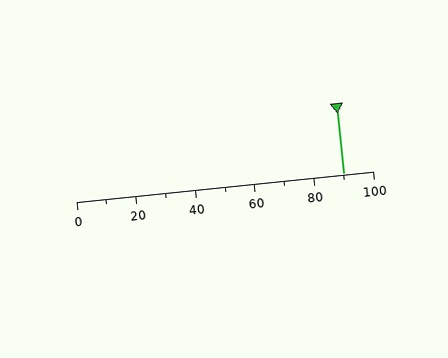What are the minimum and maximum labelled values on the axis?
The axis runs from 0 to 100.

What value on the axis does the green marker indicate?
The marker indicates approximately 90.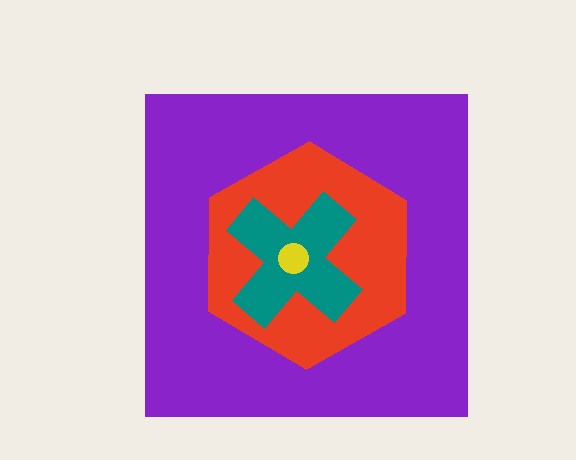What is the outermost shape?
The purple square.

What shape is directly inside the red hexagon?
The teal cross.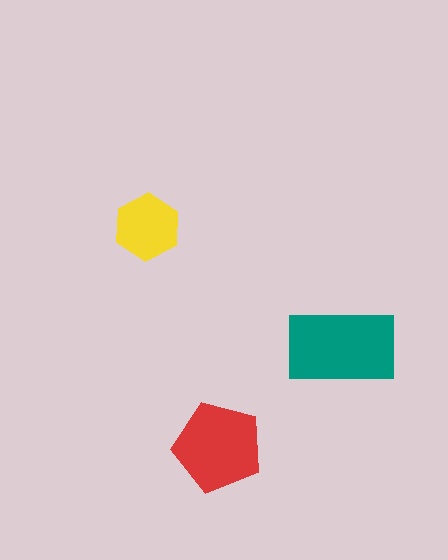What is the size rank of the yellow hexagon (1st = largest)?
3rd.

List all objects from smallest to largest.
The yellow hexagon, the red pentagon, the teal rectangle.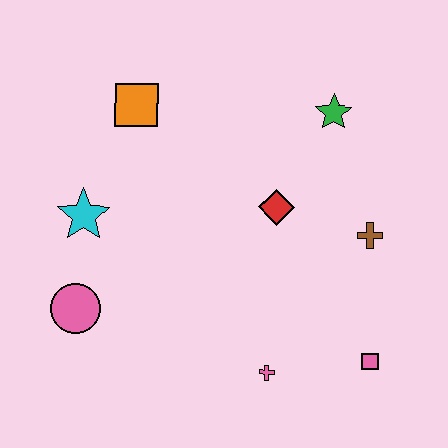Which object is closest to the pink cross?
The pink square is closest to the pink cross.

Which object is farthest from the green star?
The pink circle is farthest from the green star.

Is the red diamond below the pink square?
No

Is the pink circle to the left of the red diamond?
Yes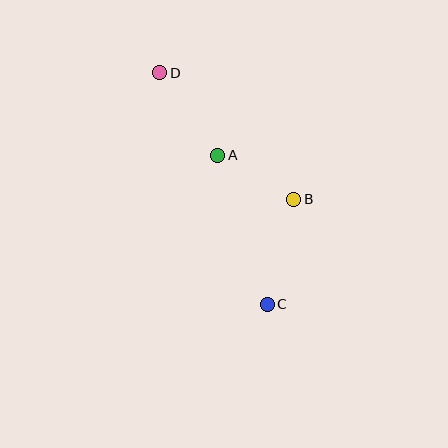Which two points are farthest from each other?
Points C and D are farthest from each other.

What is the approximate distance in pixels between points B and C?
The distance between B and C is approximately 109 pixels.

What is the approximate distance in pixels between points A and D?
The distance between A and D is approximately 101 pixels.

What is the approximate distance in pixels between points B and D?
The distance between B and D is approximately 184 pixels.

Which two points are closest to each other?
Points A and B are closest to each other.